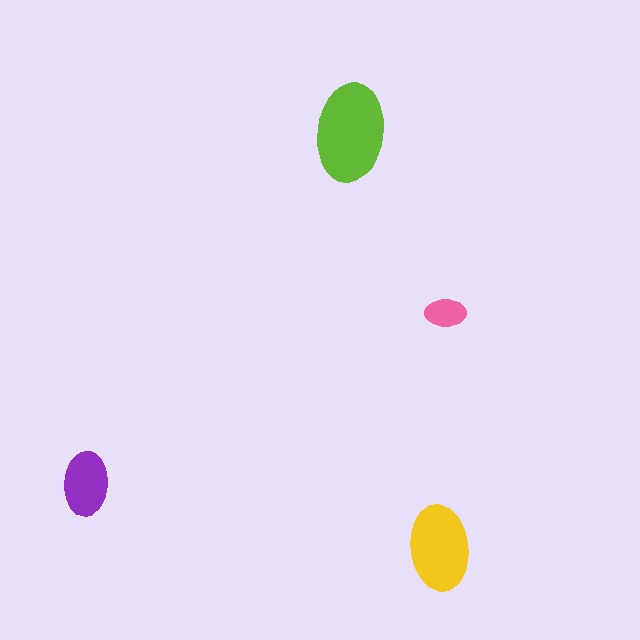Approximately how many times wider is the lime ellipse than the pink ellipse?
About 2.5 times wider.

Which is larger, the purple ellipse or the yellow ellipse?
The yellow one.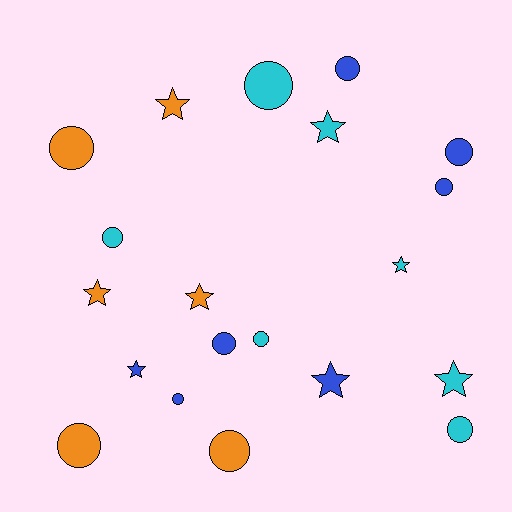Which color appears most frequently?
Cyan, with 7 objects.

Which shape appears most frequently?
Circle, with 12 objects.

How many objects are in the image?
There are 20 objects.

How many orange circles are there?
There are 3 orange circles.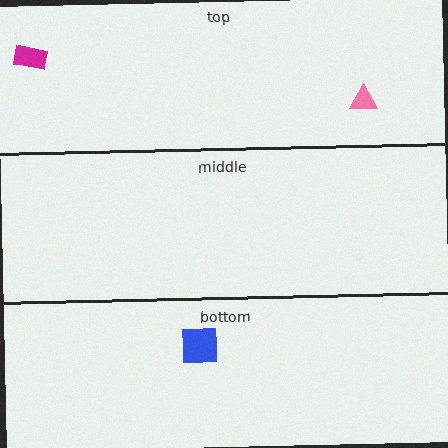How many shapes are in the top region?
2.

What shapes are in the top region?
The pink triangle, the magenta rectangle.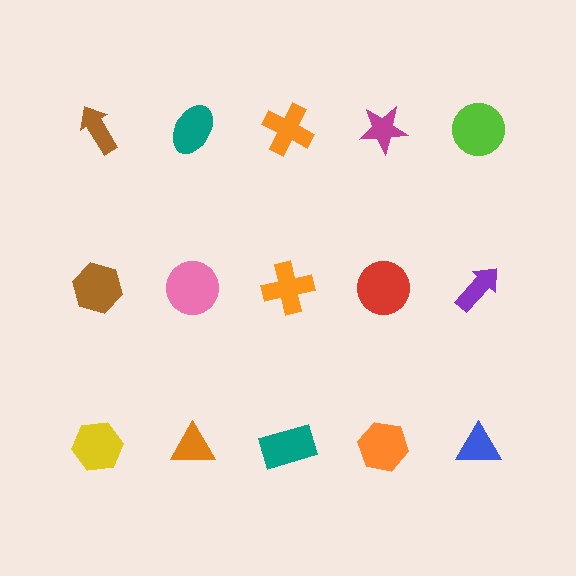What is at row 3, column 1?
A yellow hexagon.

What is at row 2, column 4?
A red circle.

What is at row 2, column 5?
A purple arrow.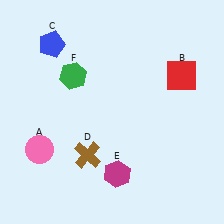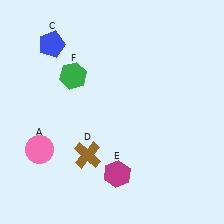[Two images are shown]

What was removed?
The red square (B) was removed in Image 2.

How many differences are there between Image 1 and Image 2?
There is 1 difference between the two images.